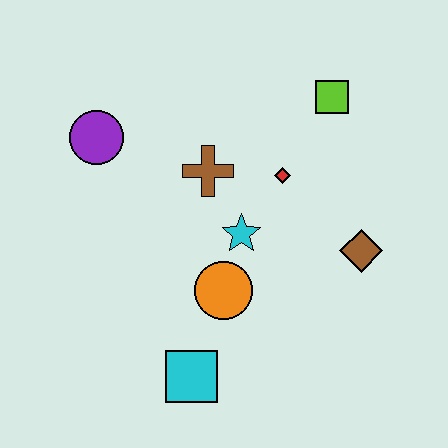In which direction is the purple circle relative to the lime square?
The purple circle is to the left of the lime square.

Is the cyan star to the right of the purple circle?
Yes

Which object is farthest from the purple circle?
The brown diamond is farthest from the purple circle.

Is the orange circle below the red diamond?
Yes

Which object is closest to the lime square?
The red diamond is closest to the lime square.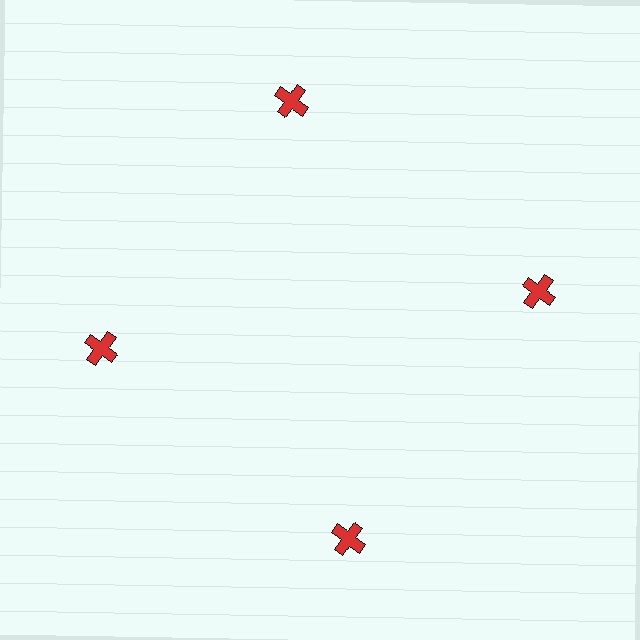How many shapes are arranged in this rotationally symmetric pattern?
There are 4 shapes, arranged in 4 groups of 1.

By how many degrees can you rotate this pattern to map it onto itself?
The pattern maps onto itself every 90 degrees of rotation.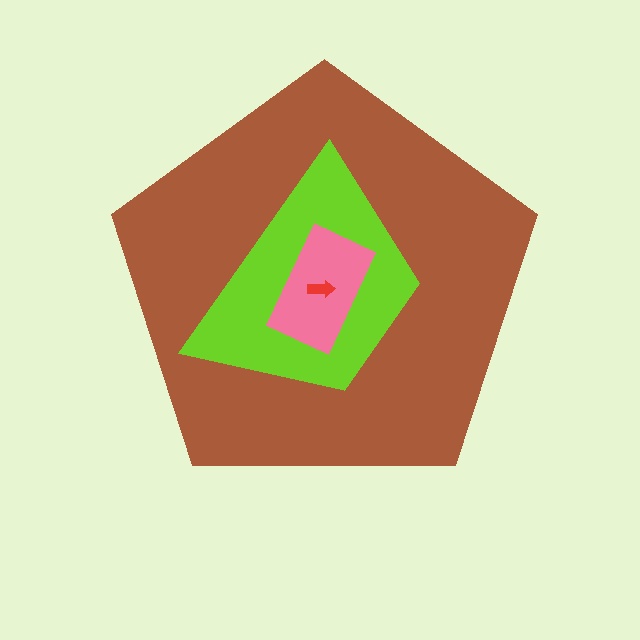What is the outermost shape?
The brown pentagon.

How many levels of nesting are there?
4.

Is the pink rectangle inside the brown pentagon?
Yes.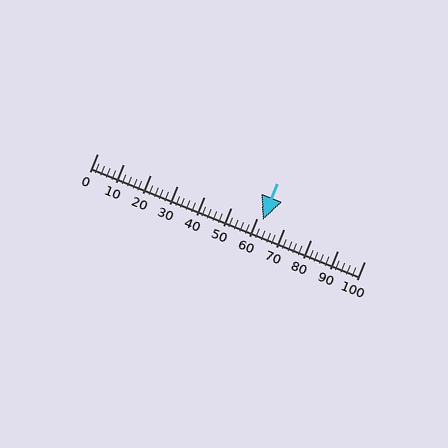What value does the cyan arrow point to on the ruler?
The cyan arrow points to approximately 62.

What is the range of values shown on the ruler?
The ruler shows values from 0 to 100.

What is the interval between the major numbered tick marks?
The major tick marks are spaced 10 units apart.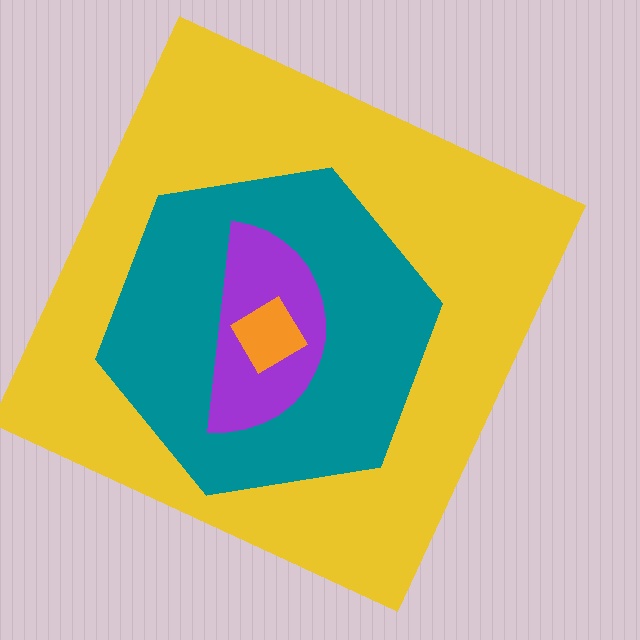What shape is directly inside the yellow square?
The teal hexagon.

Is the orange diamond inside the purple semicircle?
Yes.